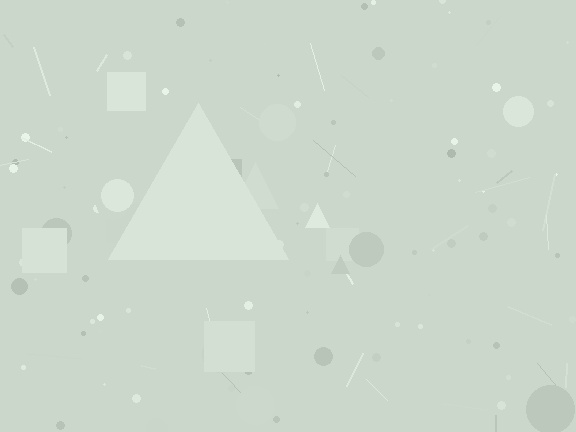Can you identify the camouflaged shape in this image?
The camouflaged shape is a triangle.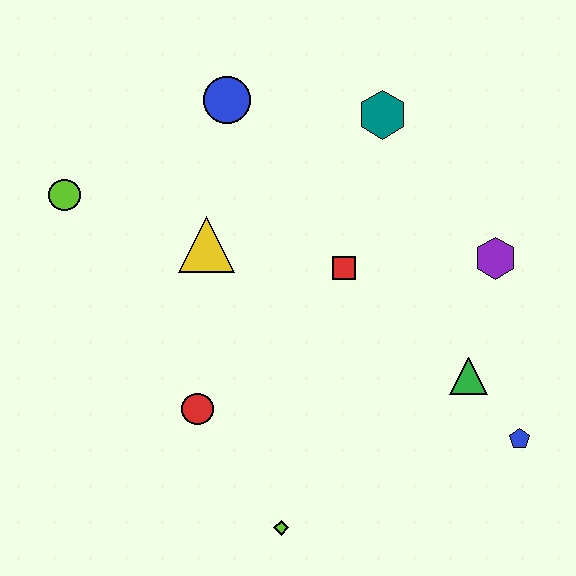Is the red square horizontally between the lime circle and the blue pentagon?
Yes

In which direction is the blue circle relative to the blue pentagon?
The blue circle is above the blue pentagon.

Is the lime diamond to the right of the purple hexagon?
No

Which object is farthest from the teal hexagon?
The lime diamond is farthest from the teal hexagon.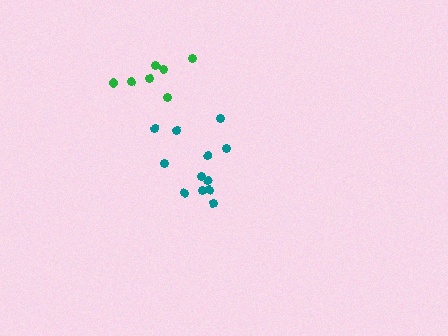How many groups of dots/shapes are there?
There are 2 groups.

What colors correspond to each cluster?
The clusters are colored: green, teal.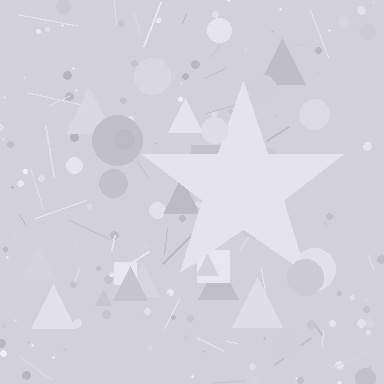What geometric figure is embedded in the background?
A star is embedded in the background.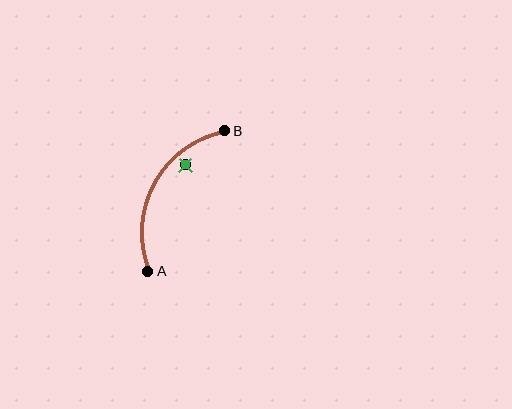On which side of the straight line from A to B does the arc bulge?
The arc bulges to the left of the straight line connecting A and B.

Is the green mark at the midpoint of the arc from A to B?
No — the green mark does not lie on the arc at all. It sits slightly inside the curve.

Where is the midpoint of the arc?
The arc midpoint is the point on the curve farthest from the straight line joining A and B. It sits to the left of that line.